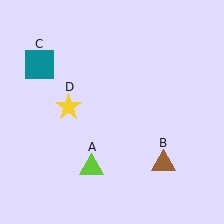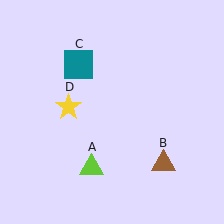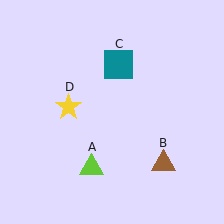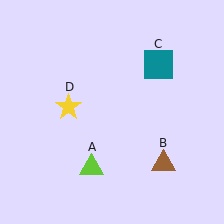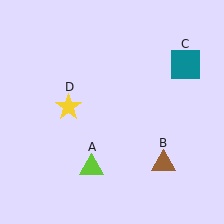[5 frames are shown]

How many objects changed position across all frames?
1 object changed position: teal square (object C).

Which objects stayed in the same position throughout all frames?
Lime triangle (object A) and brown triangle (object B) and yellow star (object D) remained stationary.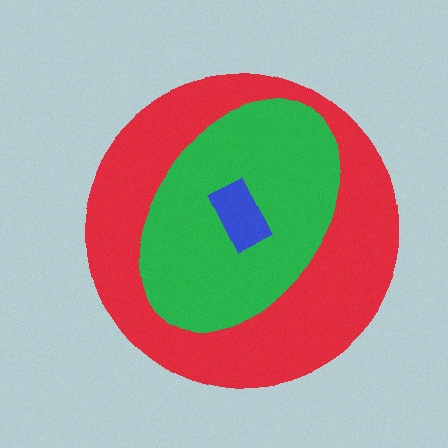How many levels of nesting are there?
3.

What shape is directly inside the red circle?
The green ellipse.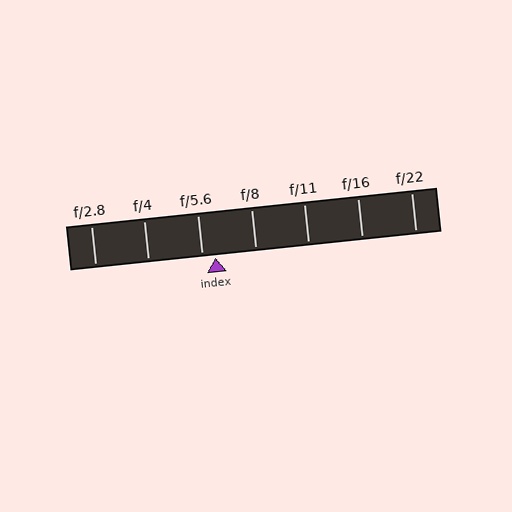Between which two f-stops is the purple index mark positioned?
The index mark is between f/5.6 and f/8.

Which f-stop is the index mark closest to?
The index mark is closest to f/5.6.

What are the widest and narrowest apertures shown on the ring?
The widest aperture shown is f/2.8 and the narrowest is f/22.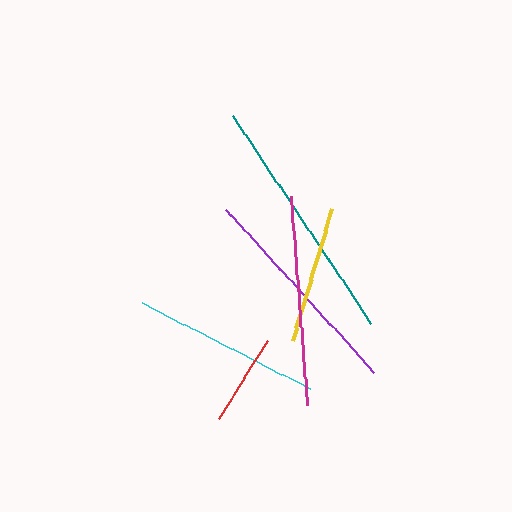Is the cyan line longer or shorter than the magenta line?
The magenta line is longer than the cyan line.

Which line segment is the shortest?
The red line is the shortest at approximately 92 pixels.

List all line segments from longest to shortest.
From longest to shortest: teal, purple, magenta, cyan, yellow, red.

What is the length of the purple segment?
The purple segment is approximately 221 pixels long.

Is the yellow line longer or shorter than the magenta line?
The magenta line is longer than the yellow line.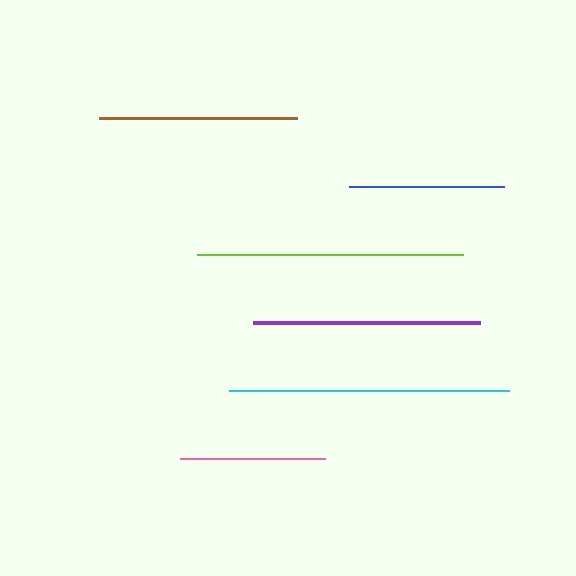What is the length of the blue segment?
The blue segment is approximately 155 pixels long.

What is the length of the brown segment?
The brown segment is approximately 198 pixels long.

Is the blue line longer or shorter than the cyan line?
The cyan line is longer than the blue line.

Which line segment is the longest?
The cyan line is the longest at approximately 280 pixels.